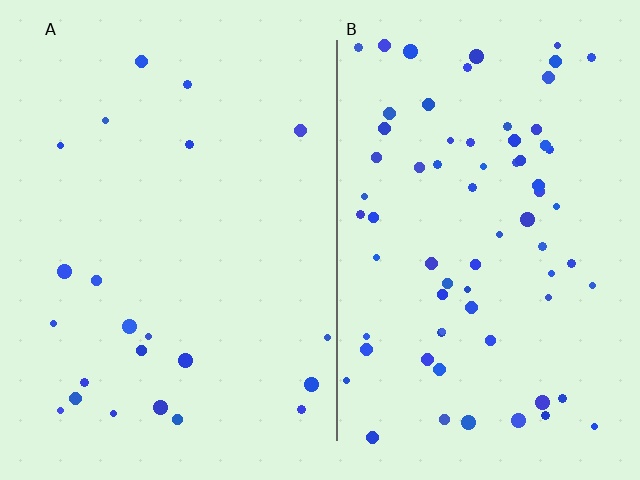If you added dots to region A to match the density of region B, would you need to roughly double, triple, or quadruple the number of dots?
Approximately triple.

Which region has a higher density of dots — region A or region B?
B (the right).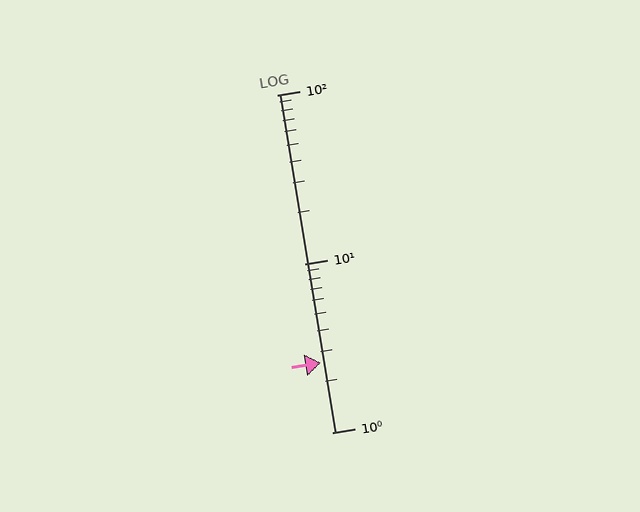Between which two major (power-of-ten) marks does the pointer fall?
The pointer is between 1 and 10.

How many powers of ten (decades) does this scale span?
The scale spans 2 decades, from 1 to 100.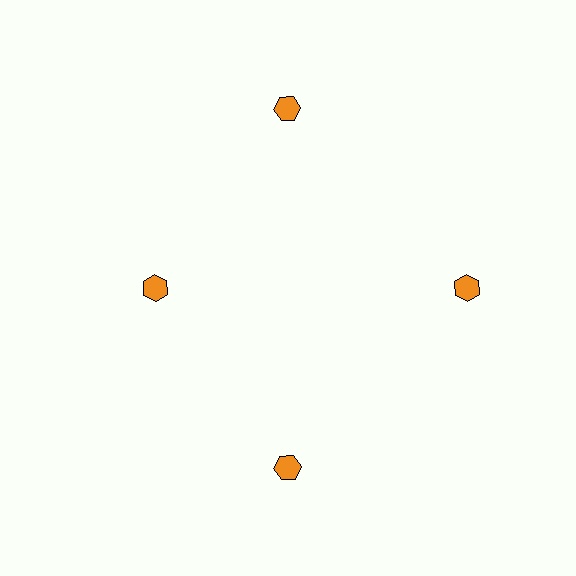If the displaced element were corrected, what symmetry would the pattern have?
It would have 4-fold rotational symmetry — the pattern would map onto itself every 90 degrees.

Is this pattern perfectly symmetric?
No. The 4 orange hexagons are arranged in a ring, but one element near the 9 o'clock position is pulled inward toward the center, breaking the 4-fold rotational symmetry.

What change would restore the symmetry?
The symmetry would be restored by moving it outward, back onto the ring so that all 4 hexagons sit at equal angles and equal distance from the center.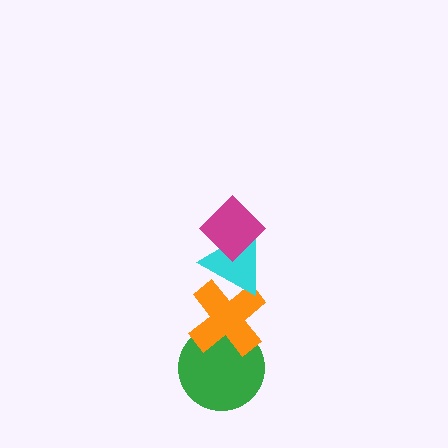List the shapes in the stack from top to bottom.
From top to bottom: the magenta diamond, the cyan triangle, the orange cross, the green circle.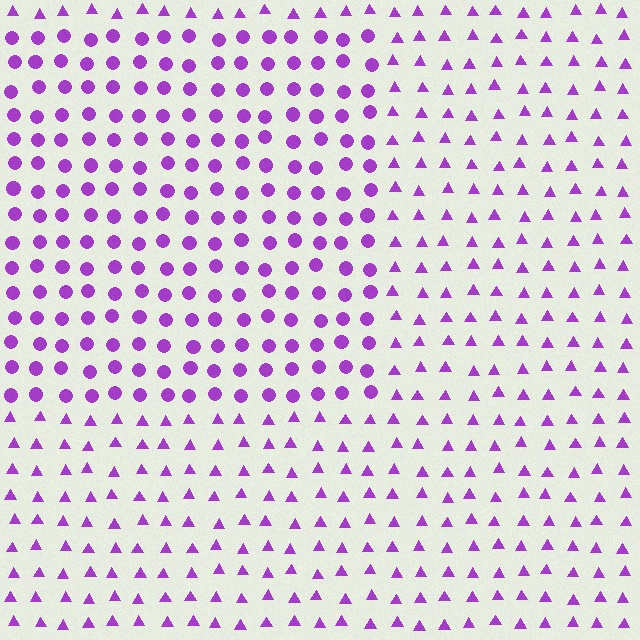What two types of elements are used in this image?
The image uses circles inside the rectangle region and triangles outside it.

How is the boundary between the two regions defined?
The boundary is defined by a change in element shape: circles inside vs. triangles outside. All elements share the same color and spacing.